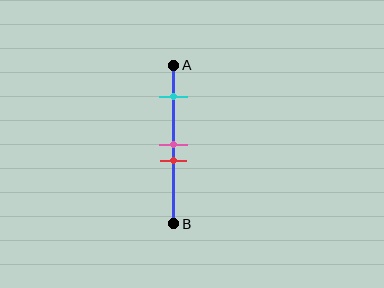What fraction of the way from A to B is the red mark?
The red mark is approximately 60% (0.6) of the way from A to B.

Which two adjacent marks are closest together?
The pink and red marks are the closest adjacent pair.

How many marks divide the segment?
There are 3 marks dividing the segment.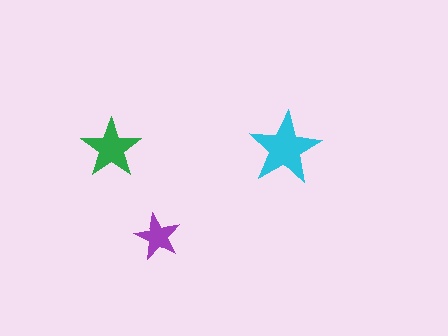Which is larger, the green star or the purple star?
The green one.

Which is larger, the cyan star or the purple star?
The cyan one.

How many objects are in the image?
There are 3 objects in the image.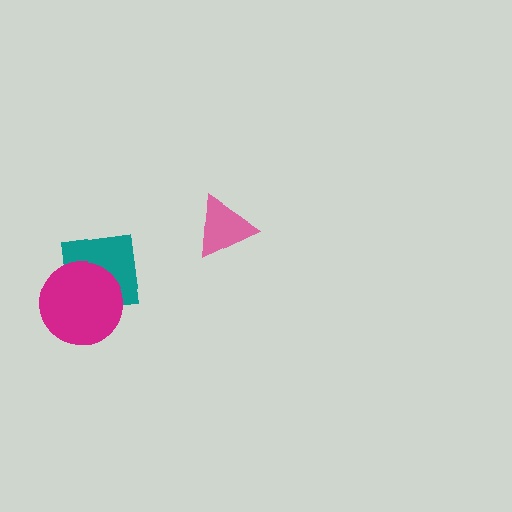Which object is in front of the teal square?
The magenta circle is in front of the teal square.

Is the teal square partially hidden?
Yes, it is partially covered by another shape.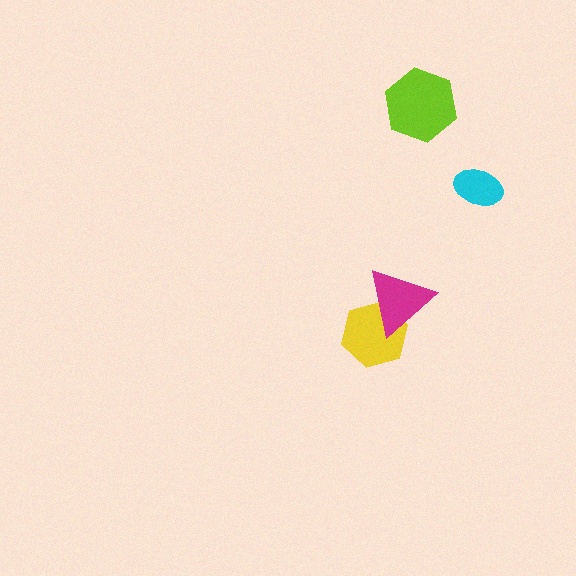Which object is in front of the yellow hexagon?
The magenta triangle is in front of the yellow hexagon.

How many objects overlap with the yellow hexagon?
1 object overlaps with the yellow hexagon.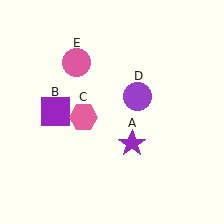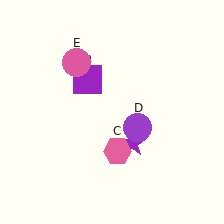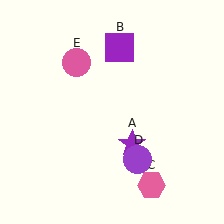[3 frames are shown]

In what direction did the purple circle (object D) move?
The purple circle (object D) moved down.